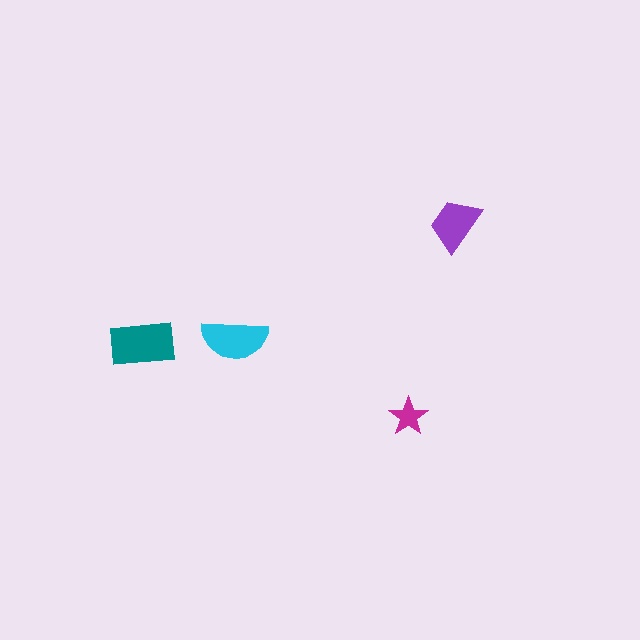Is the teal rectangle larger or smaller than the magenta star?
Larger.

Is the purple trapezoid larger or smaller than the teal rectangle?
Smaller.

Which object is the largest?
The teal rectangle.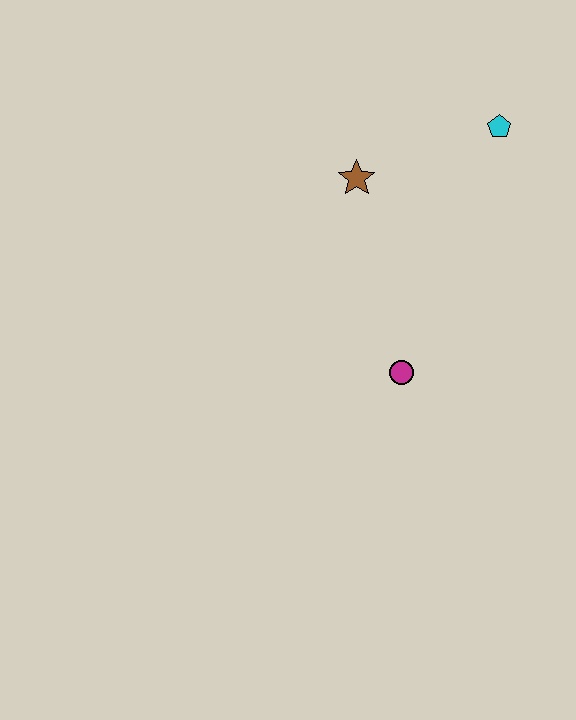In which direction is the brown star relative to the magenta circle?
The brown star is above the magenta circle.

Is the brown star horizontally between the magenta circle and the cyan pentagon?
No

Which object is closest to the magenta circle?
The brown star is closest to the magenta circle.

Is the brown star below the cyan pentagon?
Yes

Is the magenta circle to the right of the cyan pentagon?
No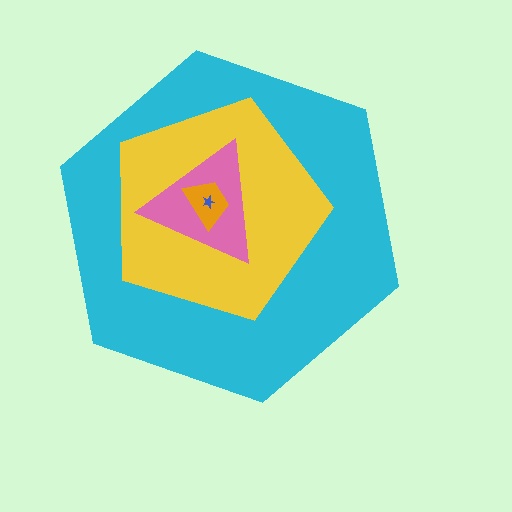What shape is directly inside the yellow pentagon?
The pink triangle.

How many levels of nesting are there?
5.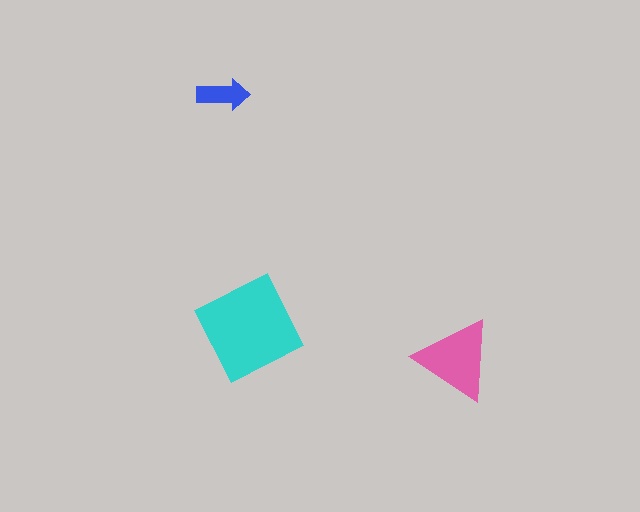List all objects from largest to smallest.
The cyan square, the pink triangle, the blue arrow.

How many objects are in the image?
There are 3 objects in the image.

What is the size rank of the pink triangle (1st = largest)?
2nd.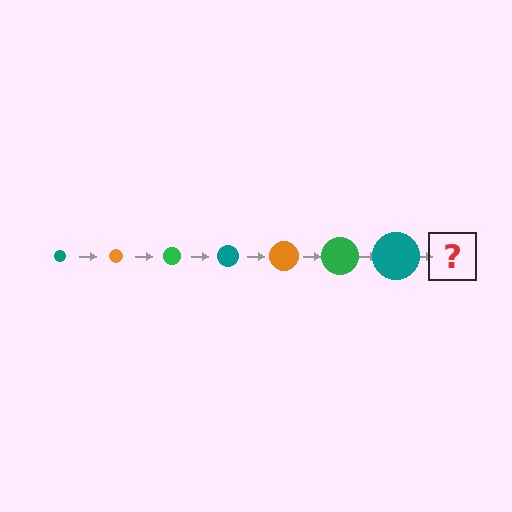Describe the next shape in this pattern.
It should be an orange circle, larger than the previous one.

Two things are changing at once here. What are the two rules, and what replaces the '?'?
The two rules are that the circle grows larger each step and the color cycles through teal, orange, and green. The '?' should be an orange circle, larger than the previous one.